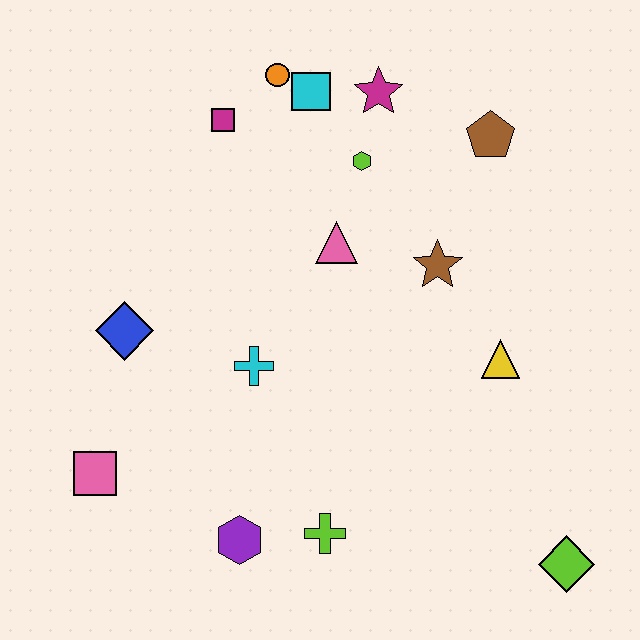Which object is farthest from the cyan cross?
The lime diamond is farthest from the cyan cross.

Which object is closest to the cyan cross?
The blue diamond is closest to the cyan cross.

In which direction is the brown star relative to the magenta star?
The brown star is below the magenta star.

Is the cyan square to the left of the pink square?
No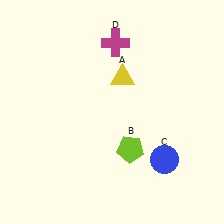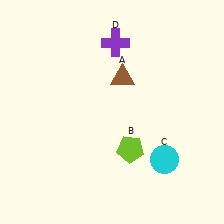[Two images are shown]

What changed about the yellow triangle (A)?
In Image 1, A is yellow. In Image 2, it changed to brown.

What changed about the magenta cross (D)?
In Image 1, D is magenta. In Image 2, it changed to purple.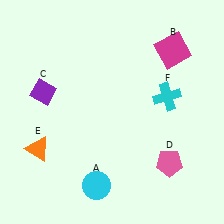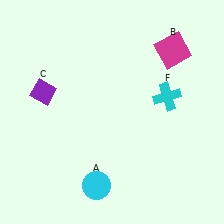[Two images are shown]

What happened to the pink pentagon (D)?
The pink pentagon (D) was removed in Image 2. It was in the bottom-right area of Image 1.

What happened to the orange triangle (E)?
The orange triangle (E) was removed in Image 2. It was in the bottom-left area of Image 1.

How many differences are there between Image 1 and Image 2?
There are 2 differences between the two images.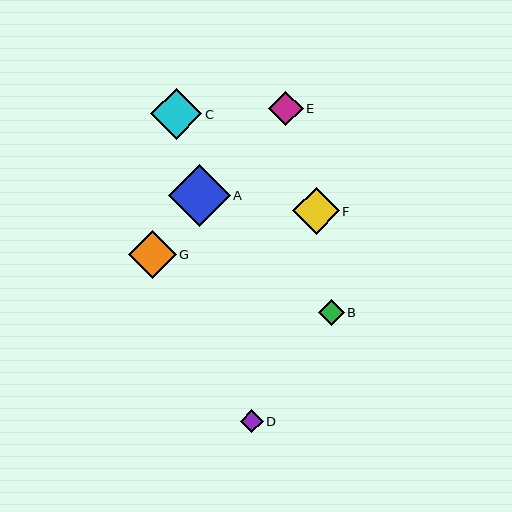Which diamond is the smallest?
Diamond D is the smallest with a size of approximately 23 pixels.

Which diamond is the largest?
Diamond A is the largest with a size of approximately 61 pixels.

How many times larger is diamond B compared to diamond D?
Diamond B is approximately 1.1 times the size of diamond D.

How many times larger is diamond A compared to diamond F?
Diamond A is approximately 1.3 times the size of diamond F.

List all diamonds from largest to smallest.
From largest to smallest: A, C, G, F, E, B, D.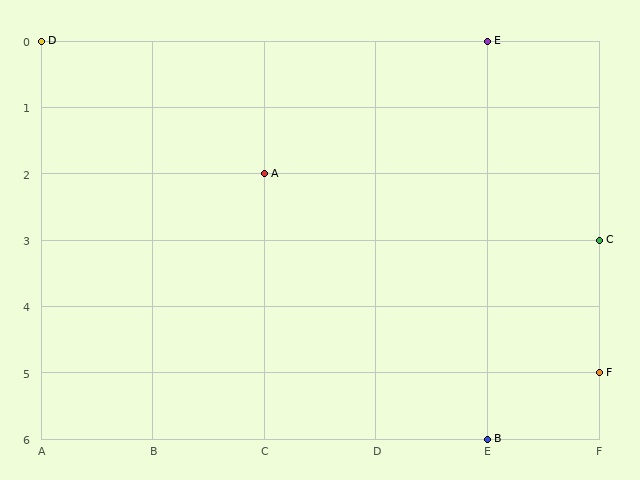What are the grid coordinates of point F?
Point F is at grid coordinates (F, 5).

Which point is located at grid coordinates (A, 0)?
Point D is at (A, 0).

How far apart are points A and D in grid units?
Points A and D are 2 columns and 2 rows apart (about 2.8 grid units diagonally).